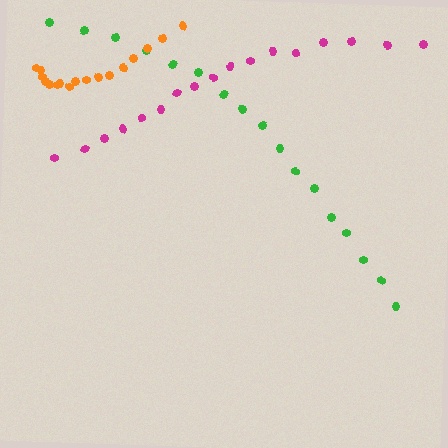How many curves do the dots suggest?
There are 3 distinct paths.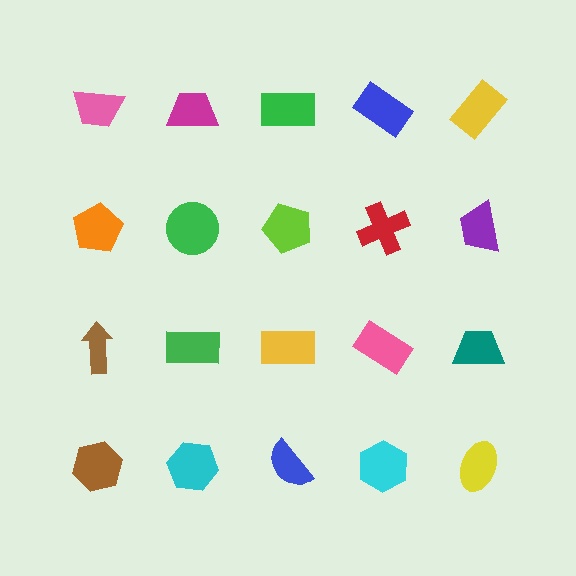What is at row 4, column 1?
A brown hexagon.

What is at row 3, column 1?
A brown arrow.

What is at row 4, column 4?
A cyan hexagon.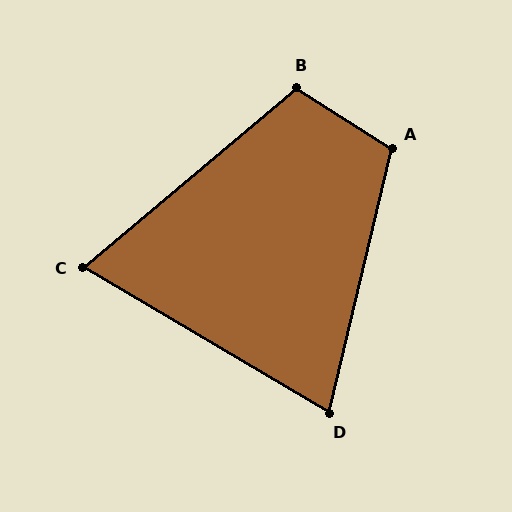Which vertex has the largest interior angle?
A, at approximately 109 degrees.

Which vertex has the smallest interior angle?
C, at approximately 71 degrees.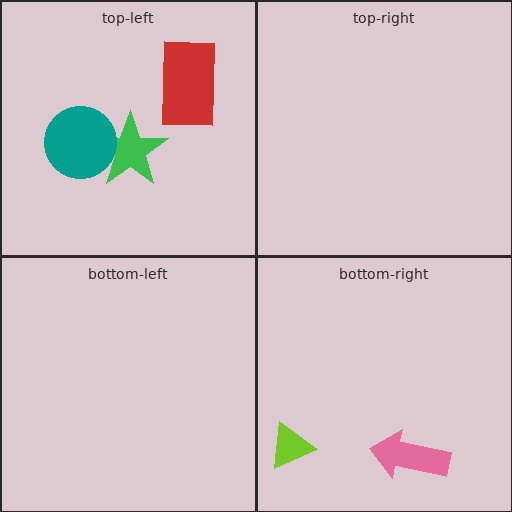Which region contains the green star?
The top-left region.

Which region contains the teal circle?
The top-left region.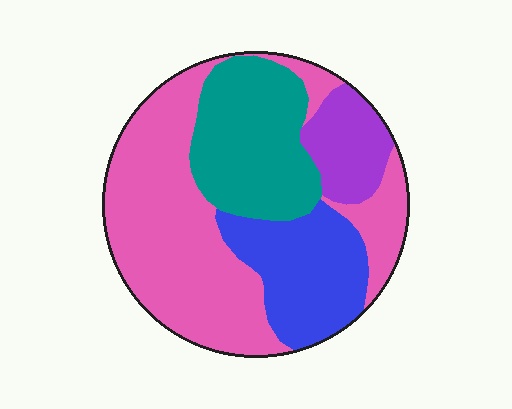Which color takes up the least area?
Purple, at roughly 10%.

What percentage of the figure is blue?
Blue covers about 20% of the figure.